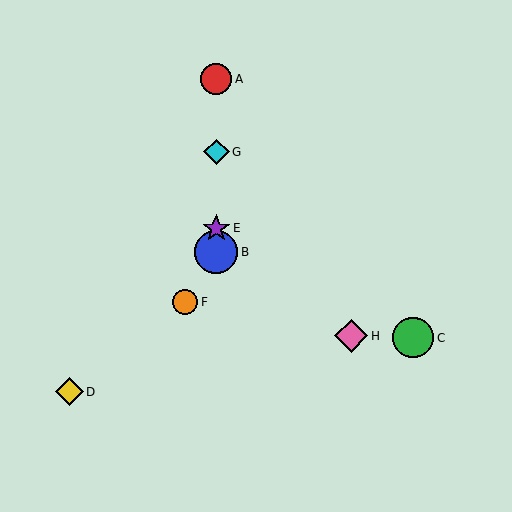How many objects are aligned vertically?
4 objects (A, B, E, G) are aligned vertically.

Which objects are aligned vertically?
Objects A, B, E, G are aligned vertically.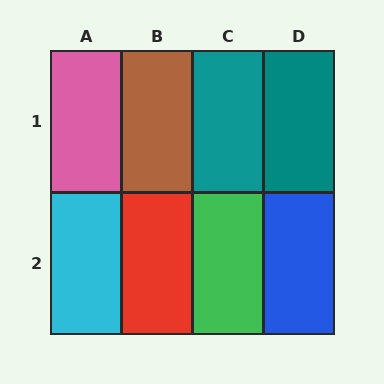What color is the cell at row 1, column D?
Teal.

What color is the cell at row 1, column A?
Pink.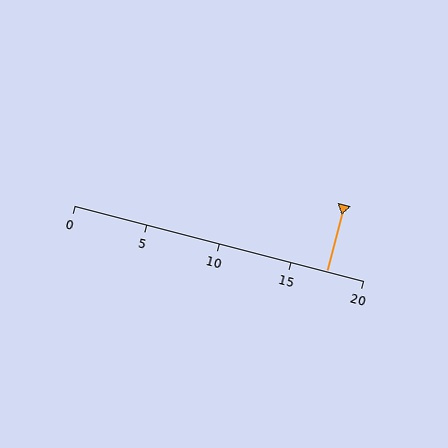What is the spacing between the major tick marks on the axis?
The major ticks are spaced 5 apart.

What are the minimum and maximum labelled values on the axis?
The axis runs from 0 to 20.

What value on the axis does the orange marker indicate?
The marker indicates approximately 17.5.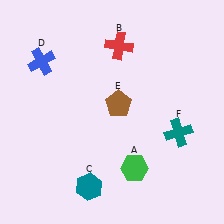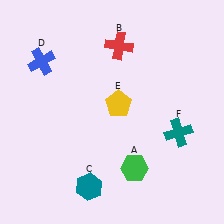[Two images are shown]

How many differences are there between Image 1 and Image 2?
There is 1 difference between the two images.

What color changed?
The pentagon (E) changed from brown in Image 1 to yellow in Image 2.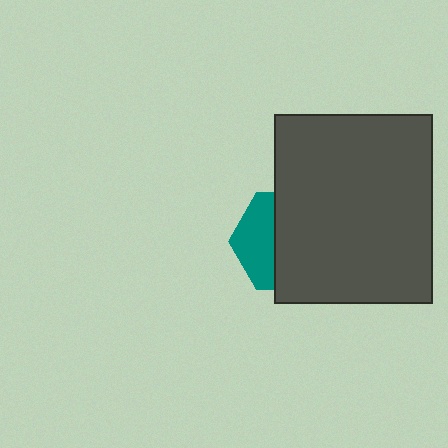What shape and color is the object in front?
The object in front is a dark gray rectangle.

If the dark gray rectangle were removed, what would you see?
You would see the complete teal hexagon.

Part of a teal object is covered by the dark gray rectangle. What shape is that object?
It is a hexagon.